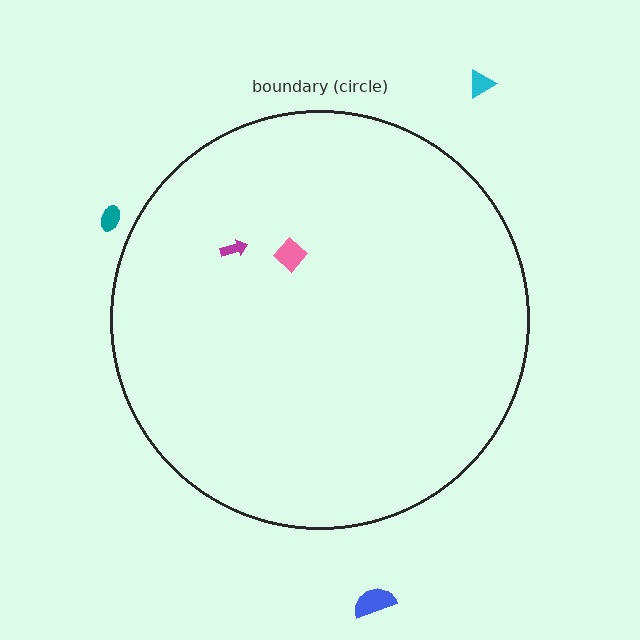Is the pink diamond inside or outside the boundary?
Inside.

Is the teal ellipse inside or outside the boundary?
Outside.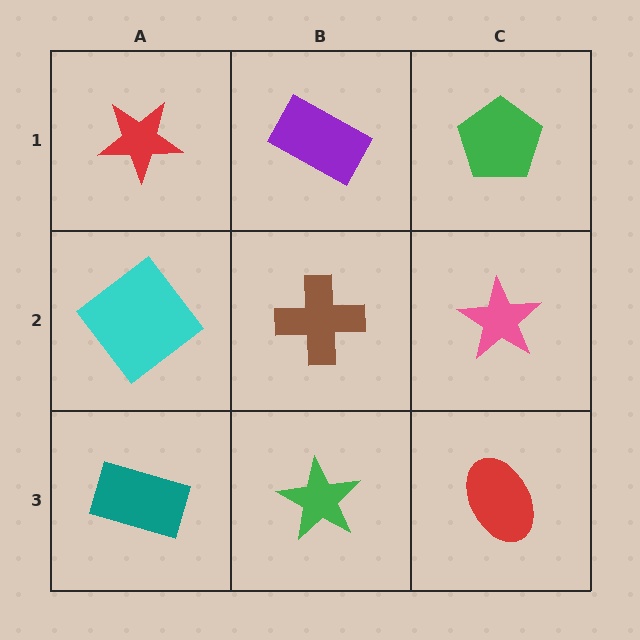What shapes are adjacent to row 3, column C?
A pink star (row 2, column C), a green star (row 3, column B).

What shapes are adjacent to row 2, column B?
A purple rectangle (row 1, column B), a green star (row 3, column B), a cyan diamond (row 2, column A), a pink star (row 2, column C).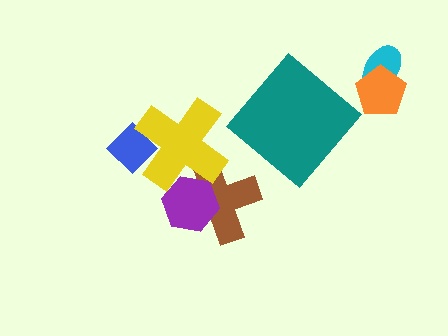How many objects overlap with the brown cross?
2 objects overlap with the brown cross.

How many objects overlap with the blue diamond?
1 object overlaps with the blue diamond.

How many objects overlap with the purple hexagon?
2 objects overlap with the purple hexagon.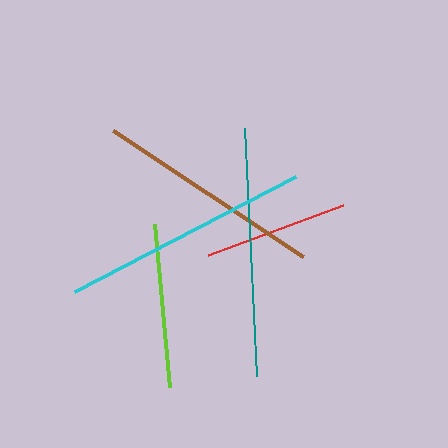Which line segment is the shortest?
The red line is the shortest at approximately 144 pixels.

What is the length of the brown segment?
The brown segment is approximately 228 pixels long.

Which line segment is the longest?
The cyan line is the longest at approximately 249 pixels.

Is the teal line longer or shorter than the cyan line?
The cyan line is longer than the teal line.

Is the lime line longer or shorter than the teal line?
The teal line is longer than the lime line.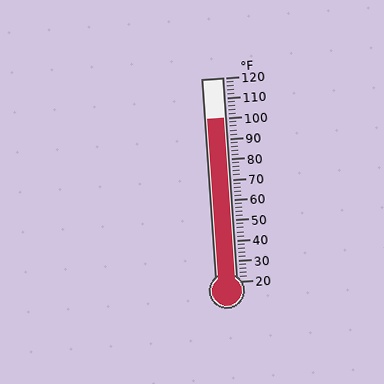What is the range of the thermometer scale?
The thermometer scale ranges from 20°F to 120°F.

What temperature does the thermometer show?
The thermometer shows approximately 100°F.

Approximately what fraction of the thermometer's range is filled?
The thermometer is filled to approximately 80% of its range.